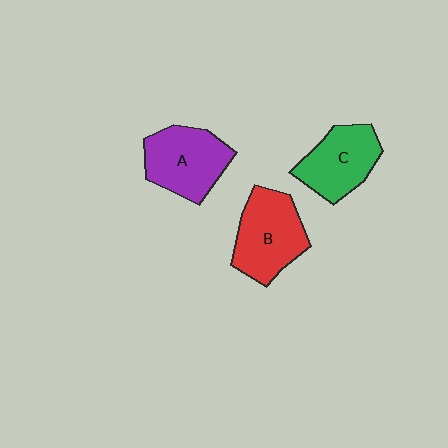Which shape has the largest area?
Shape B (red).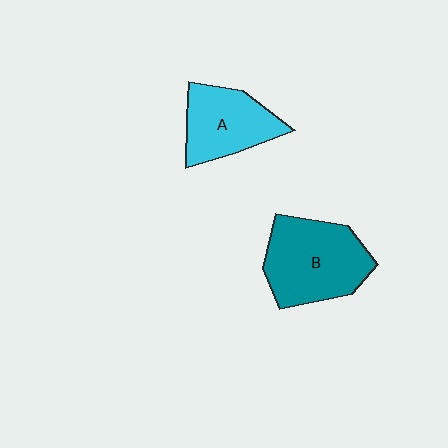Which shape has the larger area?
Shape B (teal).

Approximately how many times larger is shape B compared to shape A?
Approximately 1.3 times.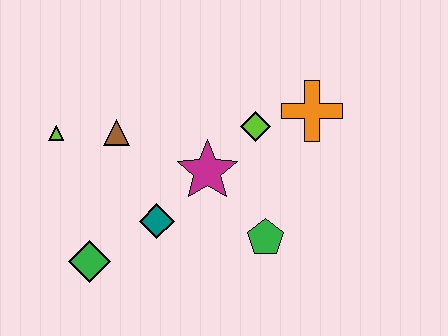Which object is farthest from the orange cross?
The green diamond is farthest from the orange cross.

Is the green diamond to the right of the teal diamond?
No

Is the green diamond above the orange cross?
No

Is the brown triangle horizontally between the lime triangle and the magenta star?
Yes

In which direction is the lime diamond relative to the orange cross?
The lime diamond is to the left of the orange cross.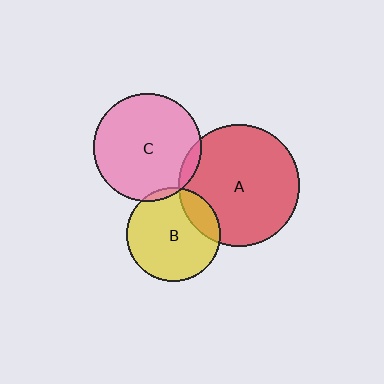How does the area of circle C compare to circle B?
Approximately 1.3 times.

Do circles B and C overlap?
Yes.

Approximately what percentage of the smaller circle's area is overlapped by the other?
Approximately 5%.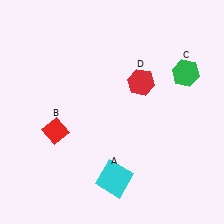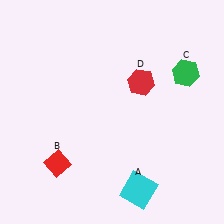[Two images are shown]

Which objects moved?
The objects that moved are: the cyan square (A), the red diamond (B).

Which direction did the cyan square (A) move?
The cyan square (A) moved right.